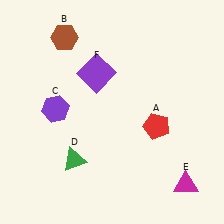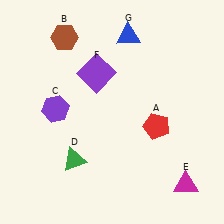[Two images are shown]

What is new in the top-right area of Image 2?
A blue triangle (G) was added in the top-right area of Image 2.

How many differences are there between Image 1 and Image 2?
There is 1 difference between the two images.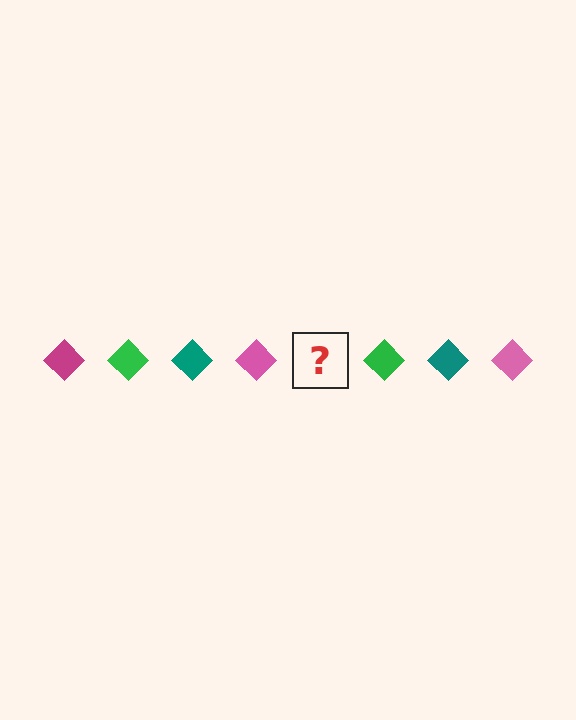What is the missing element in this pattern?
The missing element is a magenta diamond.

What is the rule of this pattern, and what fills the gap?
The rule is that the pattern cycles through magenta, green, teal, pink diamonds. The gap should be filled with a magenta diamond.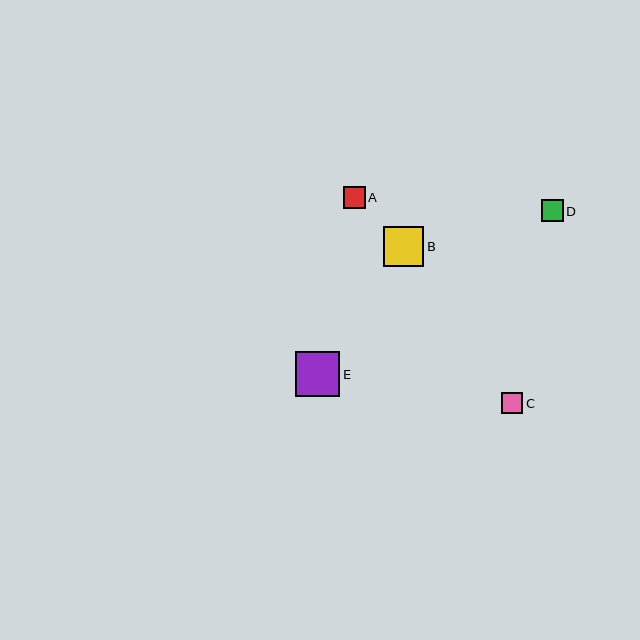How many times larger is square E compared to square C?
Square E is approximately 2.1 times the size of square C.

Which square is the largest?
Square E is the largest with a size of approximately 44 pixels.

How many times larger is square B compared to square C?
Square B is approximately 1.9 times the size of square C.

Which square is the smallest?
Square C is the smallest with a size of approximately 21 pixels.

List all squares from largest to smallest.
From largest to smallest: E, B, A, D, C.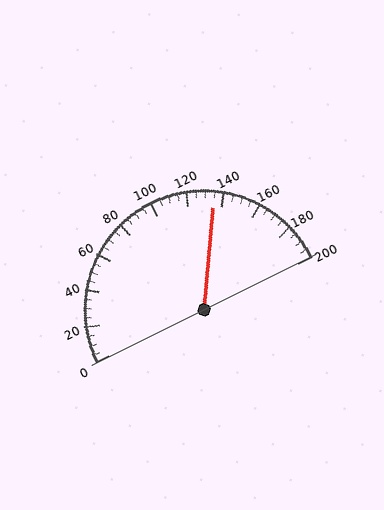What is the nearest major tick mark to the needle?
The nearest major tick mark is 140.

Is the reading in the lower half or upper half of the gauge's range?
The reading is in the upper half of the range (0 to 200).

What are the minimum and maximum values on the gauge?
The gauge ranges from 0 to 200.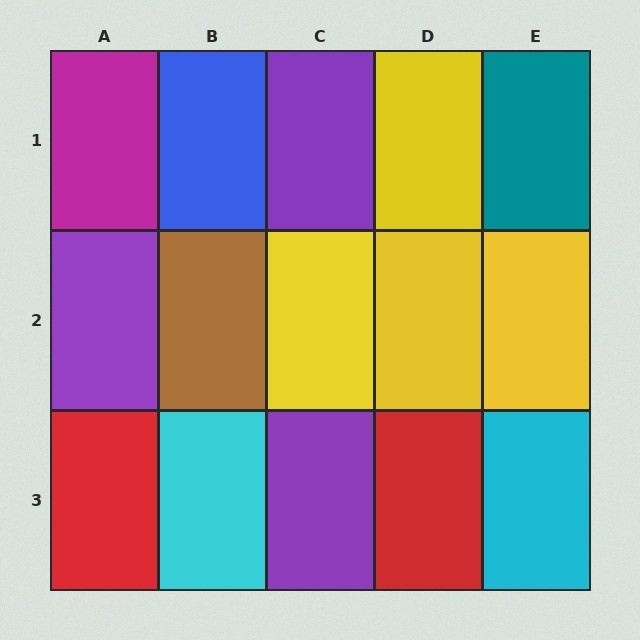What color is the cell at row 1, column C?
Purple.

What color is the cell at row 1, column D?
Yellow.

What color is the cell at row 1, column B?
Blue.